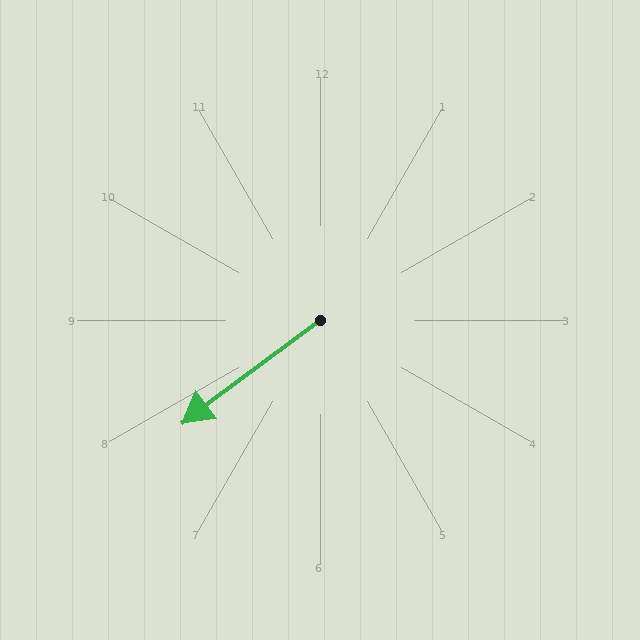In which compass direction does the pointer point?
Southwest.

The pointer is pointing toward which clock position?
Roughly 8 o'clock.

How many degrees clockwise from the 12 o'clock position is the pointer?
Approximately 233 degrees.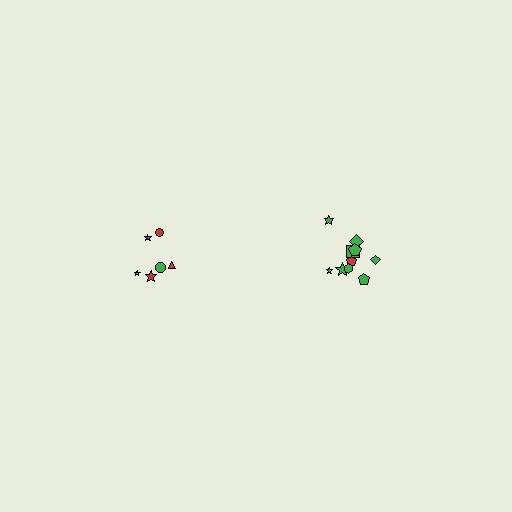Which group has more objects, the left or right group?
The right group.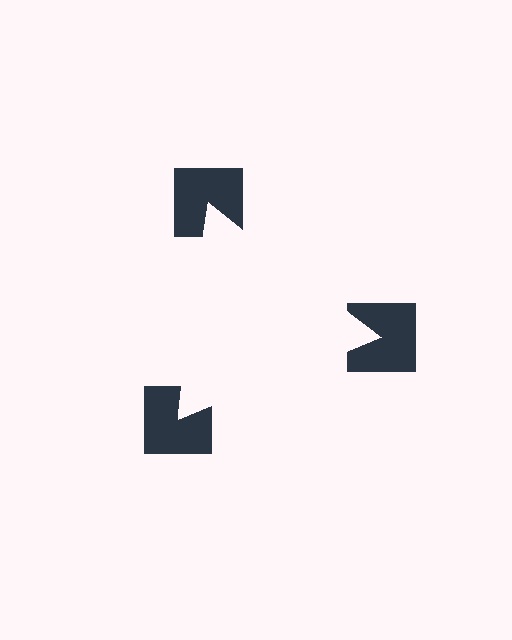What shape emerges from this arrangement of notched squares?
An illusory triangle — its edges are inferred from the aligned wedge cuts in the notched squares, not physically drawn.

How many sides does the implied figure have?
3 sides.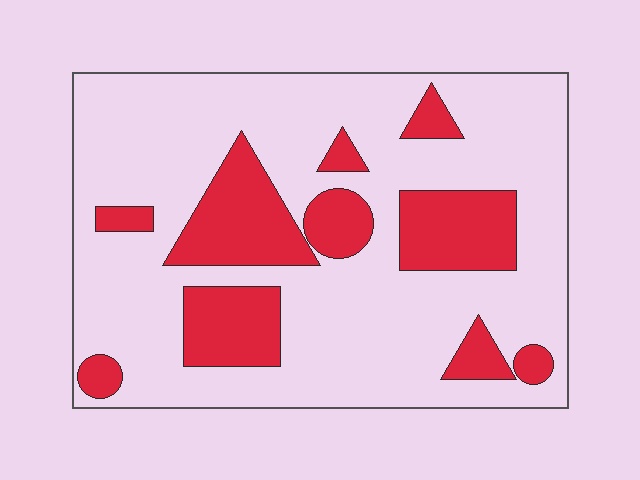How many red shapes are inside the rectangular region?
10.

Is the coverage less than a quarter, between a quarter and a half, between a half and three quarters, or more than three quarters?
Between a quarter and a half.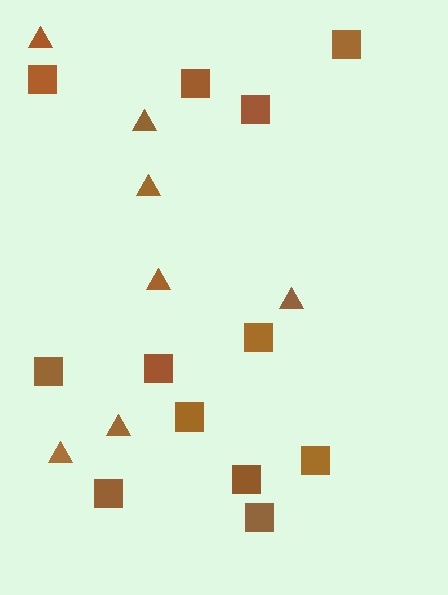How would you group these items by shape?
There are 2 groups: one group of squares (12) and one group of triangles (7).